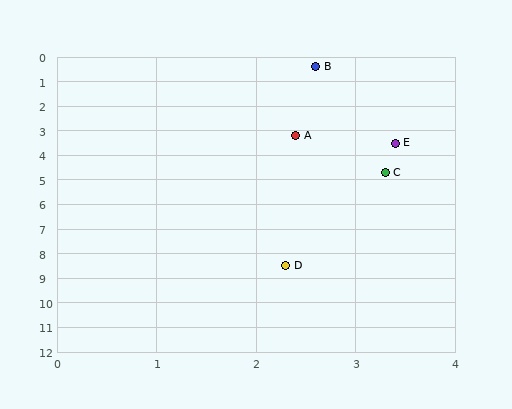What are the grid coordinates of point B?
Point B is at approximately (2.6, 0.4).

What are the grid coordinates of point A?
Point A is at approximately (2.4, 3.2).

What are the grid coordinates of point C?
Point C is at approximately (3.3, 4.7).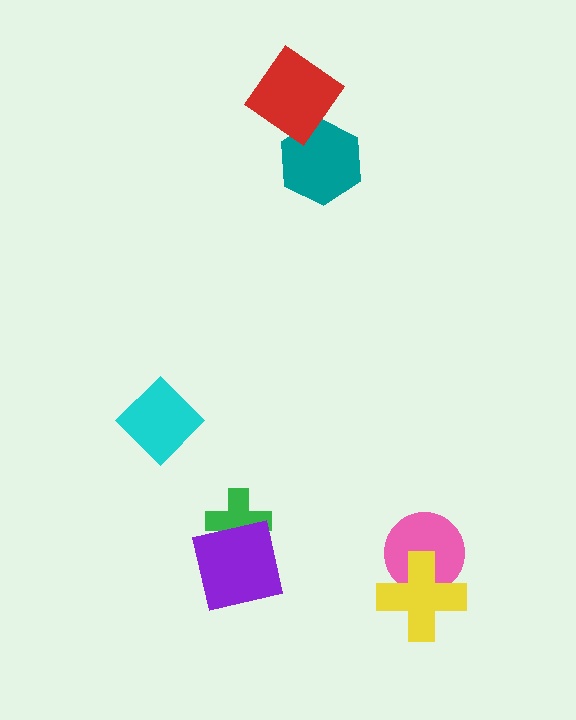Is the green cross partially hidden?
Yes, it is partially covered by another shape.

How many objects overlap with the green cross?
1 object overlaps with the green cross.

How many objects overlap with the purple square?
1 object overlaps with the purple square.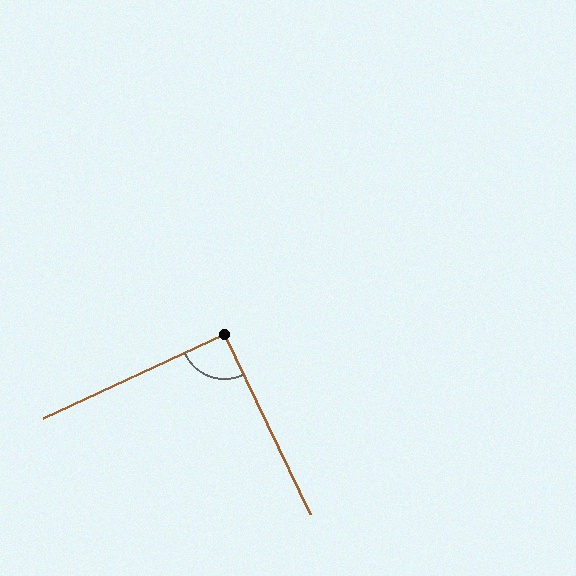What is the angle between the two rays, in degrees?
Approximately 91 degrees.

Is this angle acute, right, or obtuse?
It is approximately a right angle.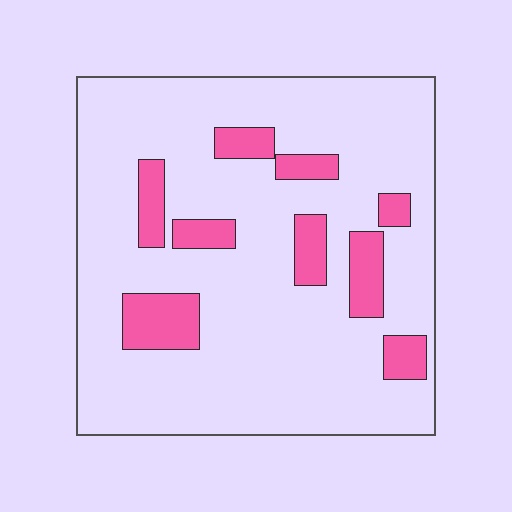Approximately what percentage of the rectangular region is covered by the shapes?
Approximately 15%.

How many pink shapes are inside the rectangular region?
9.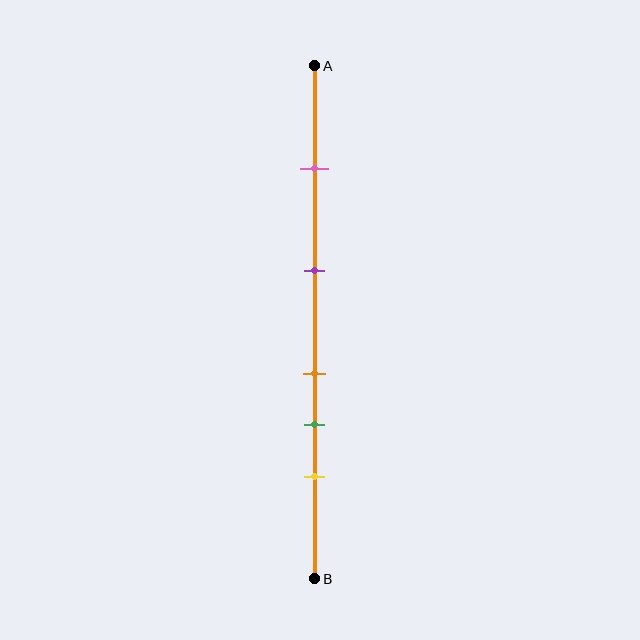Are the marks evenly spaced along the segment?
No, the marks are not evenly spaced.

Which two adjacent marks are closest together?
The orange and green marks are the closest adjacent pair.